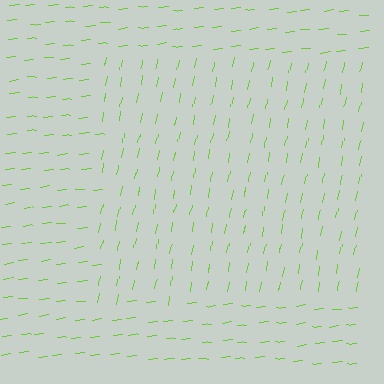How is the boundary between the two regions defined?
The boundary is defined purely by a change in line orientation (approximately 73 degrees difference). All lines are the same color and thickness.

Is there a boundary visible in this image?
Yes, there is a texture boundary formed by a change in line orientation.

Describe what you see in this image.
The image is filled with small lime line segments. A rectangle region in the image has lines oriented differently from the surrounding lines, creating a visible texture boundary.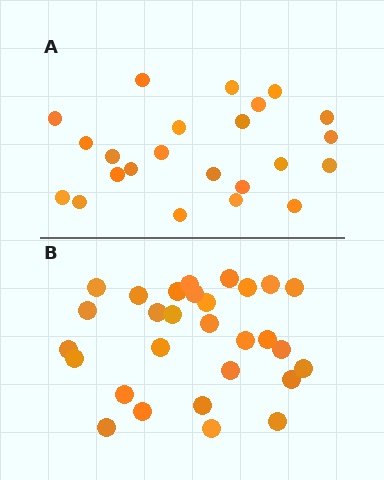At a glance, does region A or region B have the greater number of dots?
Region B (the bottom region) has more dots.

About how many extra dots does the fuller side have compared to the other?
Region B has about 6 more dots than region A.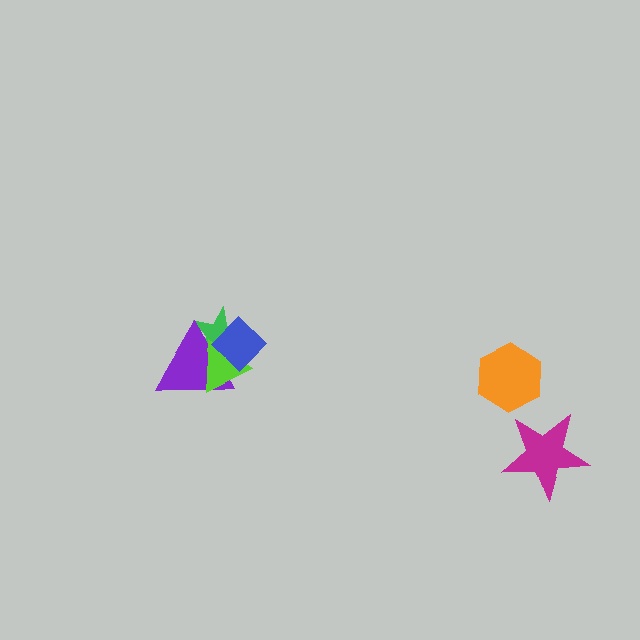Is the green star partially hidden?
Yes, it is partially covered by another shape.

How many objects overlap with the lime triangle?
3 objects overlap with the lime triangle.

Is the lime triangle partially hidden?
Yes, it is partially covered by another shape.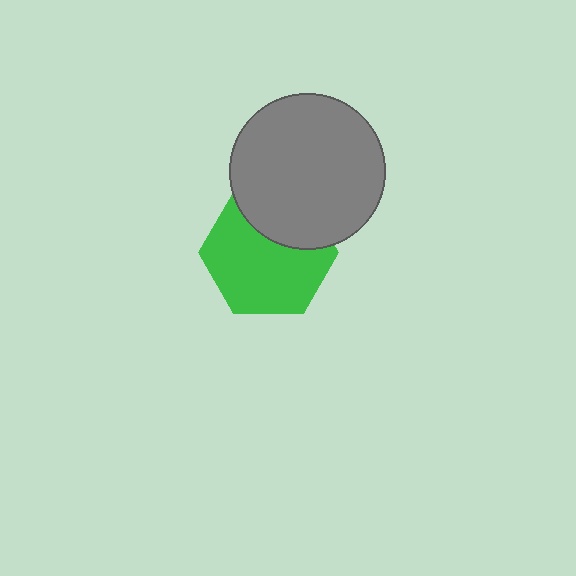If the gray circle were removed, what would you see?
You would see the complete green hexagon.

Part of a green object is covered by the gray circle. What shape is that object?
It is a hexagon.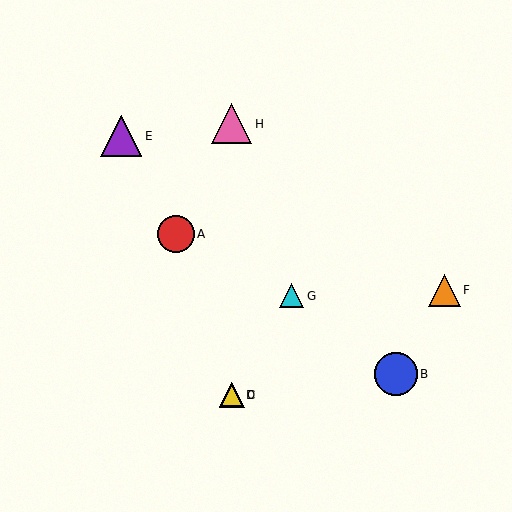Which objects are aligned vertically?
Objects C, D, H are aligned vertically.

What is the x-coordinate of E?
Object E is at x≈121.